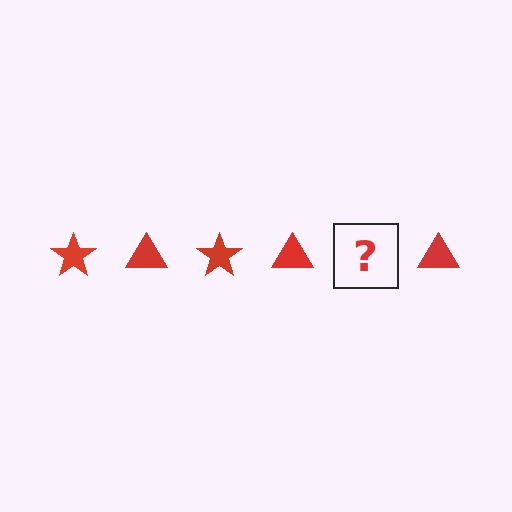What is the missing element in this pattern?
The missing element is a red star.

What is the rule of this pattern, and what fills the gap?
The rule is that the pattern cycles through star, triangle shapes in red. The gap should be filled with a red star.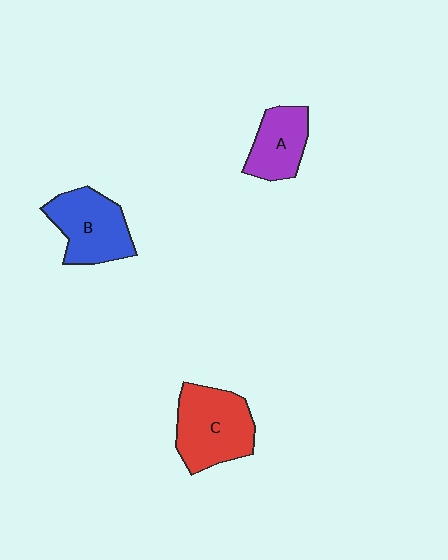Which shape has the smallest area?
Shape A (purple).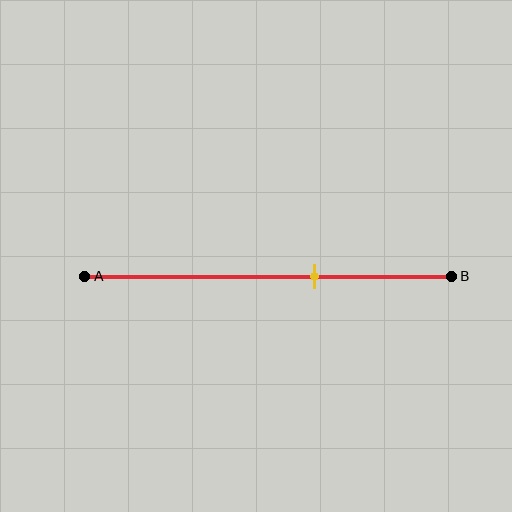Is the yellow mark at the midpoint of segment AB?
No, the mark is at about 65% from A, not at the 50% midpoint.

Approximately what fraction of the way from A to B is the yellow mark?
The yellow mark is approximately 65% of the way from A to B.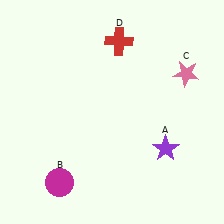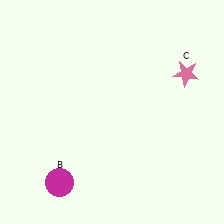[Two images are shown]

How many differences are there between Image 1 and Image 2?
There are 2 differences between the two images.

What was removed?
The red cross (D), the purple star (A) were removed in Image 2.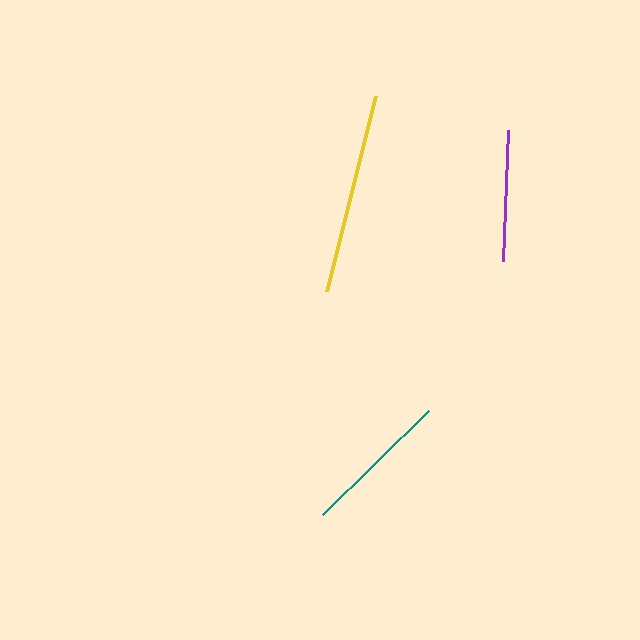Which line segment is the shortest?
The purple line is the shortest at approximately 131 pixels.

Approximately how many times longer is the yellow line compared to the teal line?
The yellow line is approximately 1.3 times the length of the teal line.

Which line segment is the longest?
The yellow line is the longest at approximately 201 pixels.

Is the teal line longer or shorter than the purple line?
The teal line is longer than the purple line.